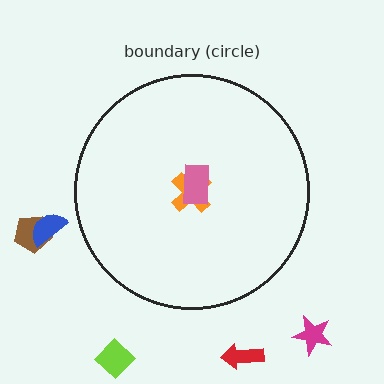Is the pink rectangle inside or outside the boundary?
Inside.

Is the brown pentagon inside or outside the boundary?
Outside.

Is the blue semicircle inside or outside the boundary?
Outside.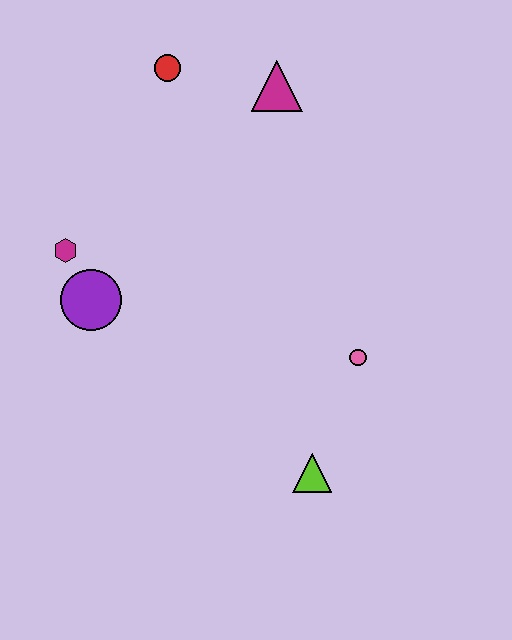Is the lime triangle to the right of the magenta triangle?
Yes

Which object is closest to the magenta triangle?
The red circle is closest to the magenta triangle.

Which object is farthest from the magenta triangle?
The lime triangle is farthest from the magenta triangle.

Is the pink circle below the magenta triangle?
Yes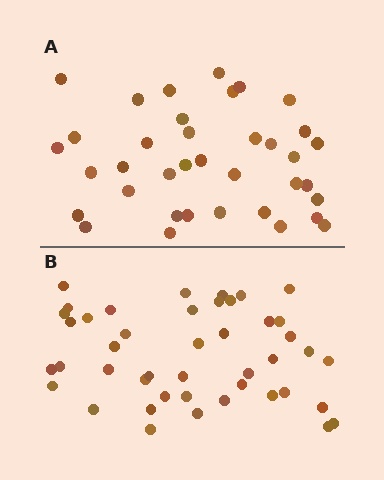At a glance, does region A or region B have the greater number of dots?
Region B (the bottom region) has more dots.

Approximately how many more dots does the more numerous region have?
Region B has roughly 8 or so more dots than region A.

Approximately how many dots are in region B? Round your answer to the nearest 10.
About 40 dots. (The exact count is 44, which rounds to 40.)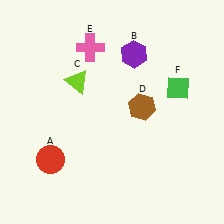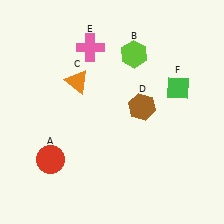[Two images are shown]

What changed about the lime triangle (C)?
In Image 1, C is lime. In Image 2, it changed to orange.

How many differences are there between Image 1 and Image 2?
There are 2 differences between the two images.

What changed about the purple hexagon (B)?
In Image 1, B is purple. In Image 2, it changed to lime.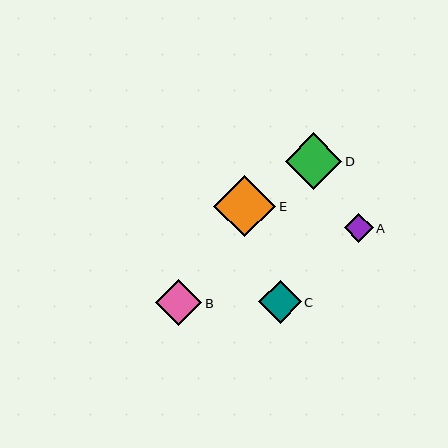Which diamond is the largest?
Diamond E is the largest with a size of approximately 62 pixels.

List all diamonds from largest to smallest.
From largest to smallest: E, D, B, C, A.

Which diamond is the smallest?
Diamond A is the smallest with a size of approximately 29 pixels.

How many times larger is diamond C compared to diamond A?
Diamond C is approximately 1.5 times the size of diamond A.